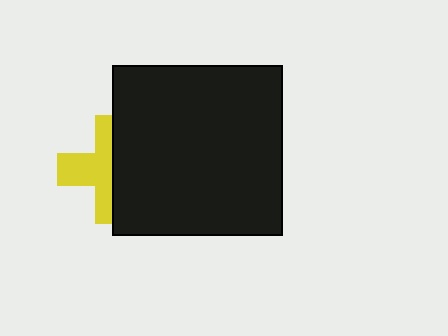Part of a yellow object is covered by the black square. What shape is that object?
It is a cross.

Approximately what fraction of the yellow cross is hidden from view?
Roughly 50% of the yellow cross is hidden behind the black square.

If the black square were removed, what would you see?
You would see the complete yellow cross.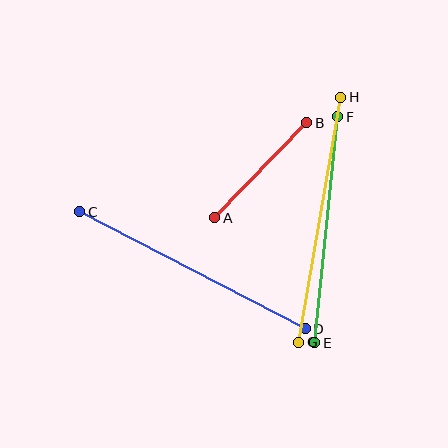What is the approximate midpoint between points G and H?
The midpoint is at approximately (320, 220) pixels.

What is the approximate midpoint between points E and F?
The midpoint is at approximately (326, 230) pixels.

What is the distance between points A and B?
The distance is approximately 132 pixels.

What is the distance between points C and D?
The distance is approximately 254 pixels.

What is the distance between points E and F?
The distance is approximately 227 pixels.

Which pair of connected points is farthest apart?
Points C and D are farthest apart.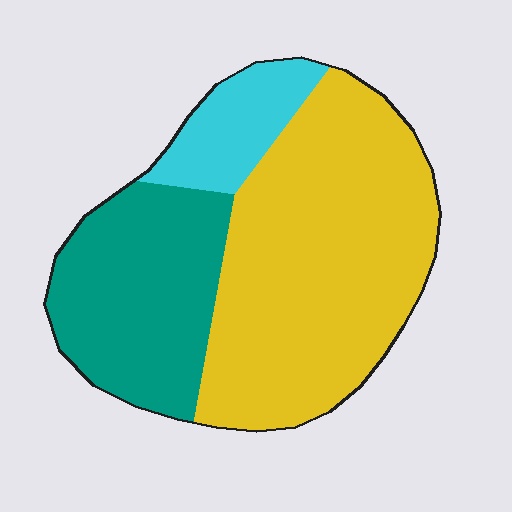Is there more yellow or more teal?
Yellow.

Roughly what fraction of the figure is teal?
Teal covers about 30% of the figure.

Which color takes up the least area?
Cyan, at roughly 10%.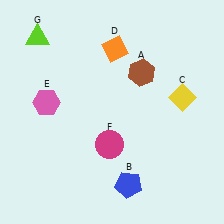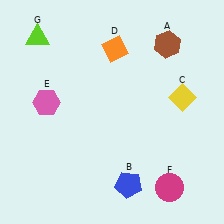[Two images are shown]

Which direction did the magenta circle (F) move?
The magenta circle (F) moved right.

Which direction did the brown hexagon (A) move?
The brown hexagon (A) moved up.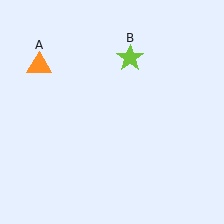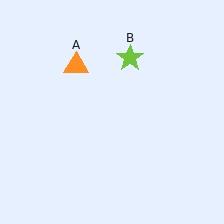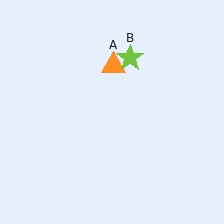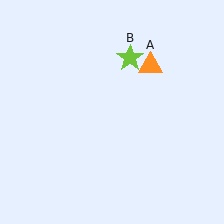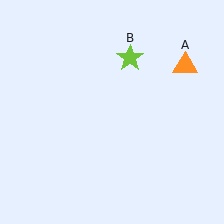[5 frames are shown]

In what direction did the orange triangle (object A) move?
The orange triangle (object A) moved right.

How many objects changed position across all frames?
1 object changed position: orange triangle (object A).